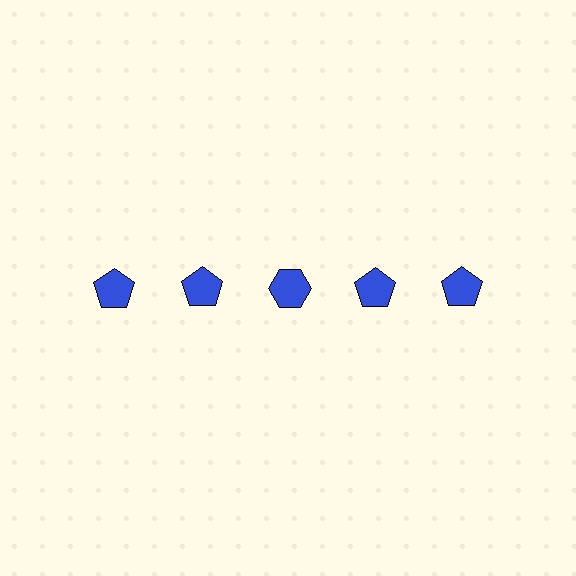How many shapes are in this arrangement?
There are 5 shapes arranged in a grid pattern.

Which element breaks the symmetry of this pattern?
The blue hexagon in the top row, center column breaks the symmetry. All other shapes are blue pentagons.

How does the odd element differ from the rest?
It has a different shape: hexagon instead of pentagon.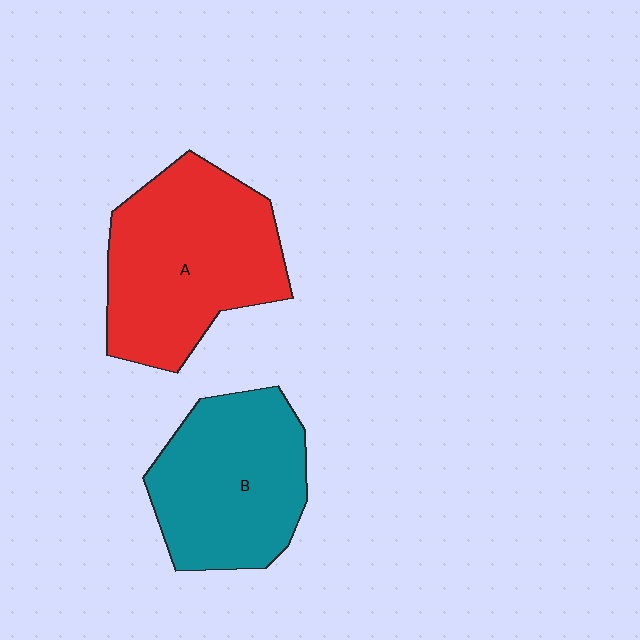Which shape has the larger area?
Shape A (red).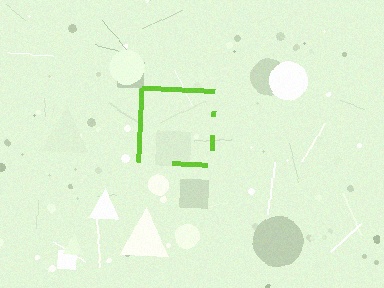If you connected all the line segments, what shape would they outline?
They would outline a square.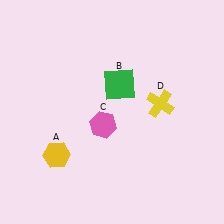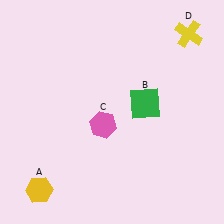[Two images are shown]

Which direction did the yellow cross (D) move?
The yellow cross (D) moved up.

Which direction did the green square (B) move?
The green square (B) moved right.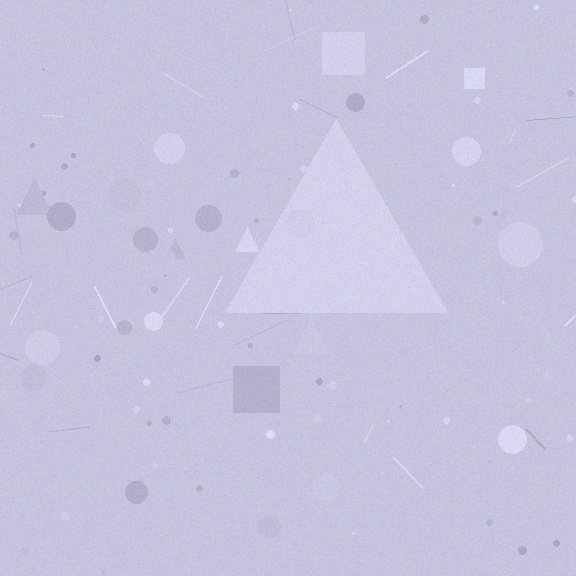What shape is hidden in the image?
A triangle is hidden in the image.